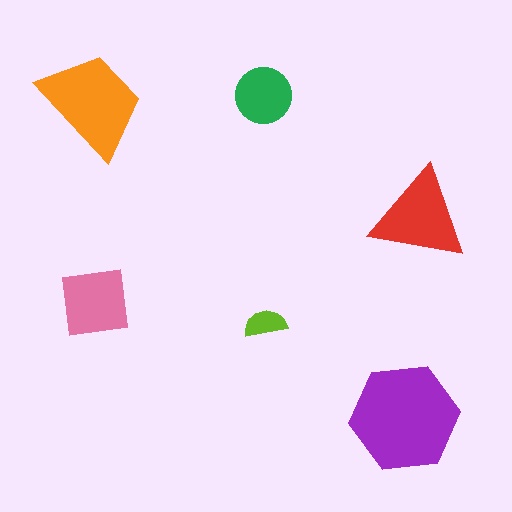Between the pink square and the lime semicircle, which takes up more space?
The pink square.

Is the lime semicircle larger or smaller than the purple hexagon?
Smaller.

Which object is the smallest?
The lime semicircle.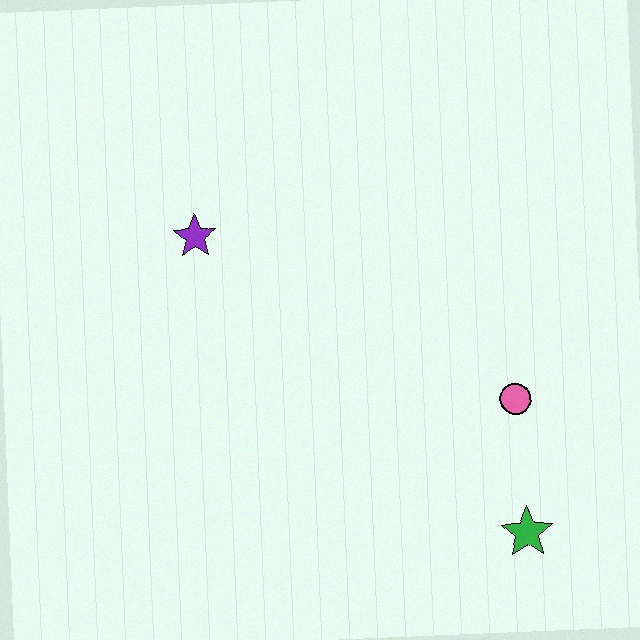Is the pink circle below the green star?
No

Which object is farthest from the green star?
The purple star is farthest from the green star.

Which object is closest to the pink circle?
The green star is closest to the pink circle.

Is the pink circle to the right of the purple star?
Yes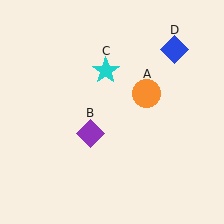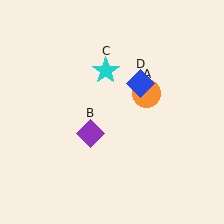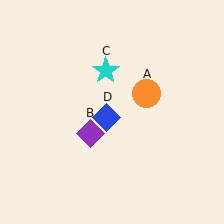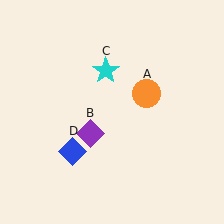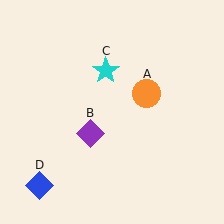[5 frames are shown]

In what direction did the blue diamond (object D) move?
The blue diamond (object D) moved down and to the left.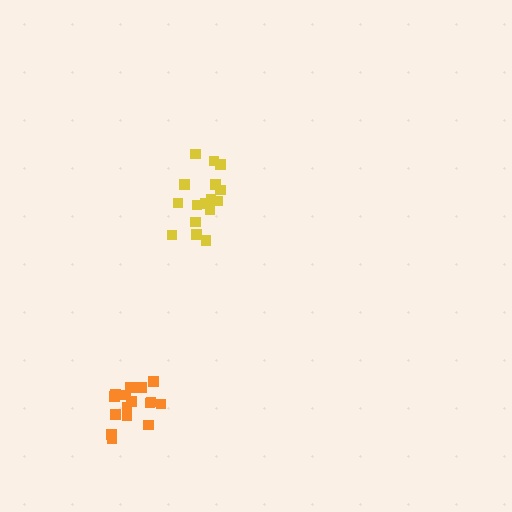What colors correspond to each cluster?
The clusters are colored: yellow, orange.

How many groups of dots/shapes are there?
There are 2 groups.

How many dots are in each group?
Group 1: 16 dots, Group 2: 16 dots (32 total).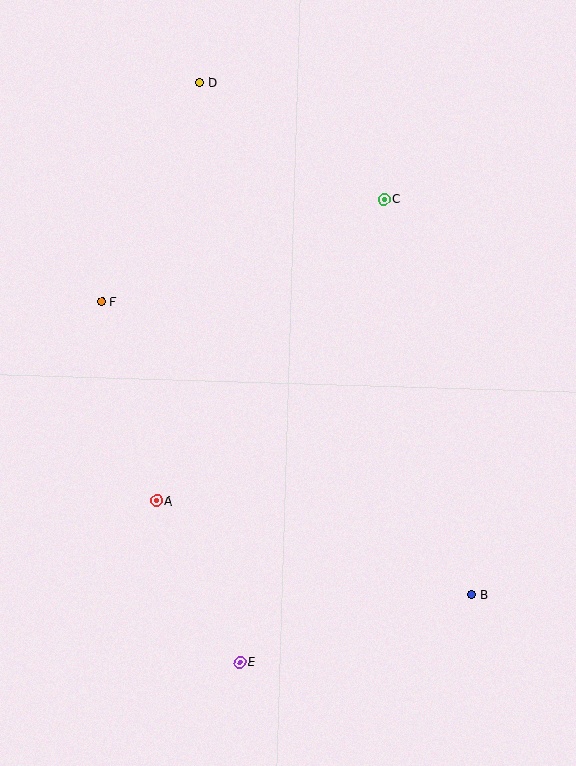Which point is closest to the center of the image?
Point A at (156, 501) is closest to the center.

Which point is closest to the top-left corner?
Point D is closest to the top-left corner.